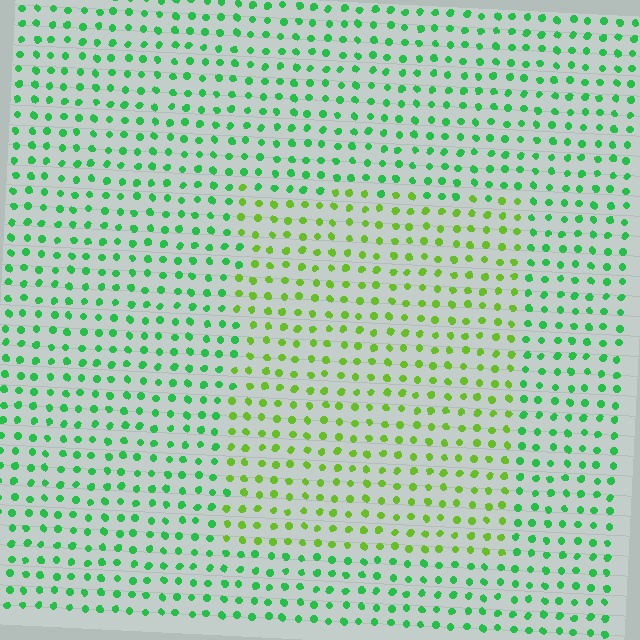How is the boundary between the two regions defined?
The boundary is defined purely by a slight shift in hue (about 39 degrees). Spacing, size, and orientation are identical on both sides.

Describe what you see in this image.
The image is filled with small green elements in a uniform arrangement. A rectangle-shaped region is visible where the elements are tinted to a slightly different hue, forming a subtle color boundary.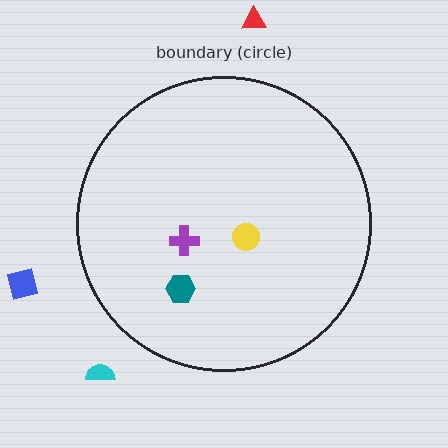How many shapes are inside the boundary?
3 inside, 3 outside.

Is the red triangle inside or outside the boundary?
Outside.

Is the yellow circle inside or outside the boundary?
Inside.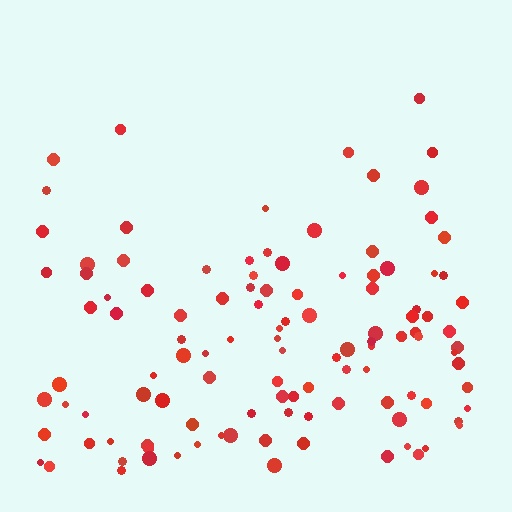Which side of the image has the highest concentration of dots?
The bottom.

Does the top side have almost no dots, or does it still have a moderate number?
Still a moderate number, just noticeably fewer than the bottom.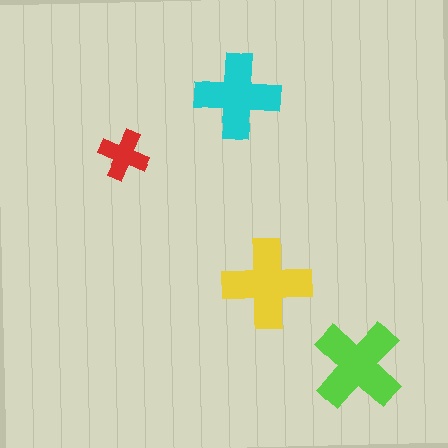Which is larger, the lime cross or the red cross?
The lime one.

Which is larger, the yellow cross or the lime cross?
The lime one.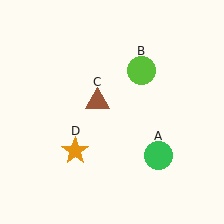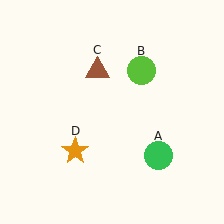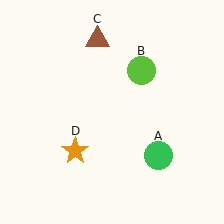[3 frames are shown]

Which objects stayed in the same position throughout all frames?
Green circle (object A) and lime circle (object B) and orange star (object D) remained stationary.